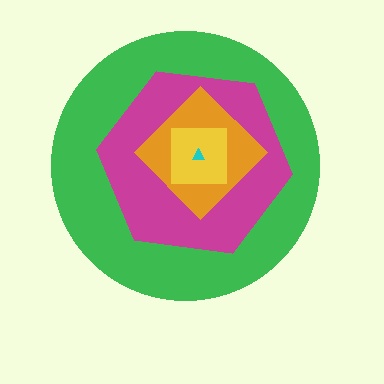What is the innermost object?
The cyan triangle.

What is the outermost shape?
The green circle.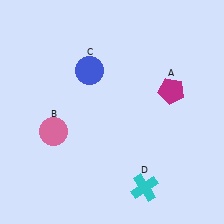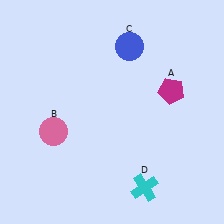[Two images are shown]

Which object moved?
The blue circle (C) moved right.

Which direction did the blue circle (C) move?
The blue circle (C) moved right.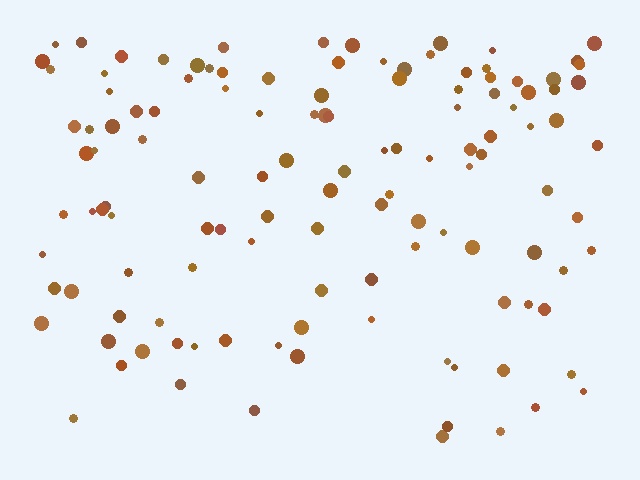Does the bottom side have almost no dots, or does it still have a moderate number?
Still a moderate number, just noticeably fewer than the top.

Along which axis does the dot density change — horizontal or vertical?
Vertical.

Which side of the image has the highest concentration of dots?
The top.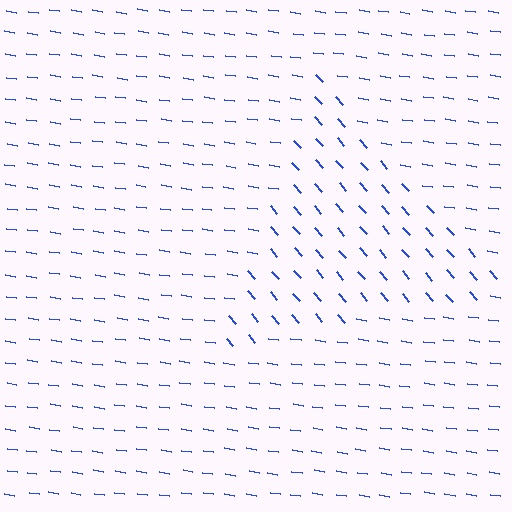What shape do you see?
I see a triangle.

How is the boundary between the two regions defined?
The boundary is defined purely by a change in line orientation (approximately 40 degrees difference). All lines are the same color and thickness.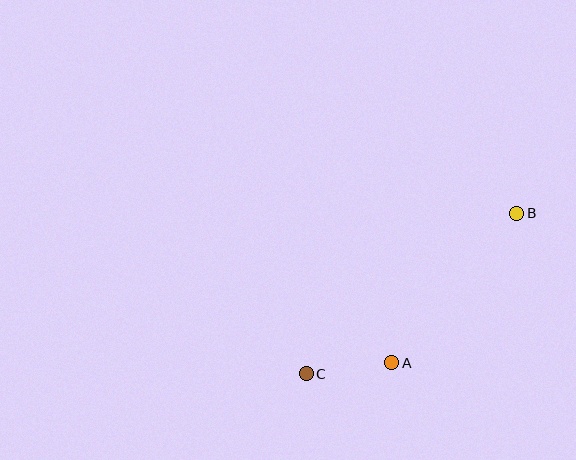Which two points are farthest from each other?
Points B and C are farthest from each other.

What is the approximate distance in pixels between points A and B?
The distance between A and B is approximately 195 pixels.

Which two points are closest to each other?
Points A and C are closest to each other.